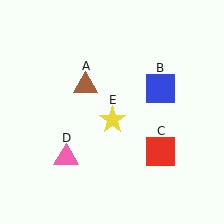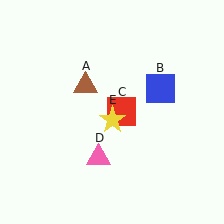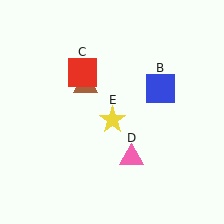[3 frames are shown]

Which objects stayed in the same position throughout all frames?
Brown triangle (object A) and blue square (object B) and yellow star (object E) remained stationary.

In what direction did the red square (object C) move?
The red square (object C) moved up and to the left.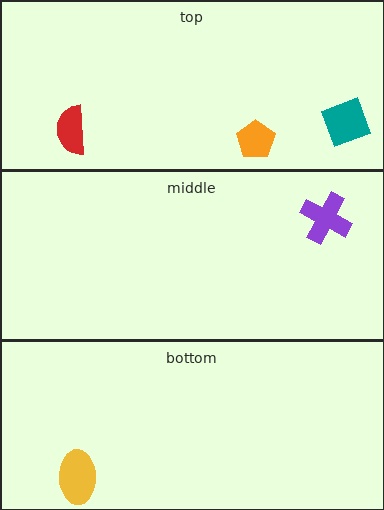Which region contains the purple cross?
The middle region.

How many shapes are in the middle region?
1.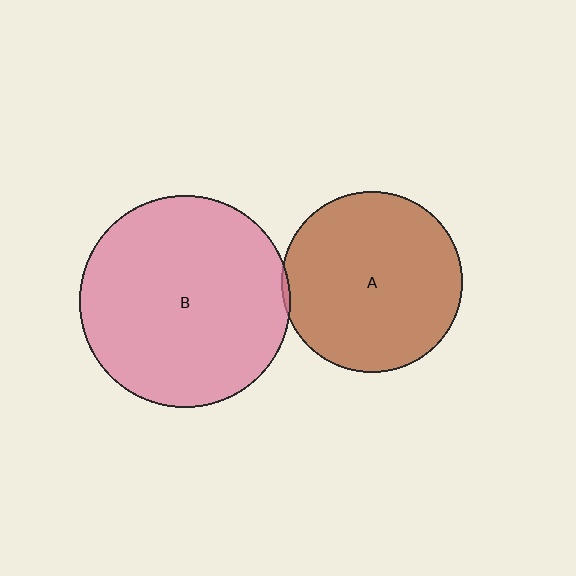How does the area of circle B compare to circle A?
Approximately 1.4 times.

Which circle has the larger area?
Circle B (pink).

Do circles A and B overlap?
Yes.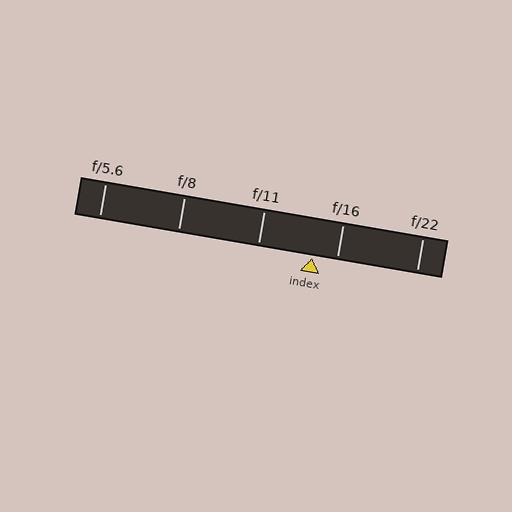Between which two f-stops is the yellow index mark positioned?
The index mark is between f/11 and f/16.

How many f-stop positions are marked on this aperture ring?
There are 5 f-stop positions marked.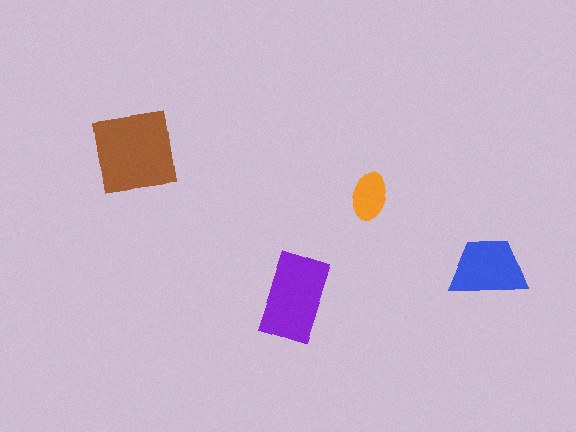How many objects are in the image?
There are 4 objects in the image.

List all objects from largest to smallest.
The brown square, the purple rectangle, the blue trapezoid, the orange ellipse.